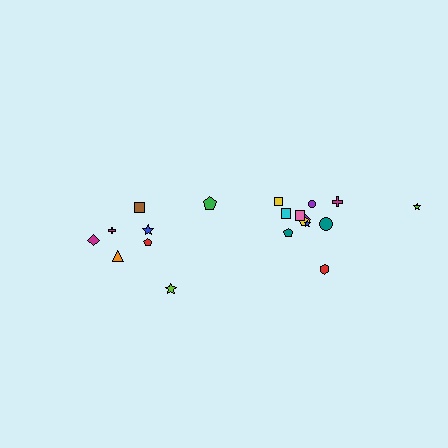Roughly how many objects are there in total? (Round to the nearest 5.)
Roughly 20 objects in total.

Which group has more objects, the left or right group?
The right group.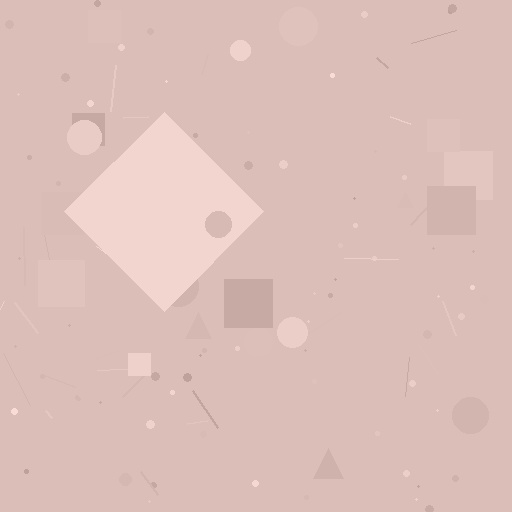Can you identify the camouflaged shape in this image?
The camouflaged shape is a diamond.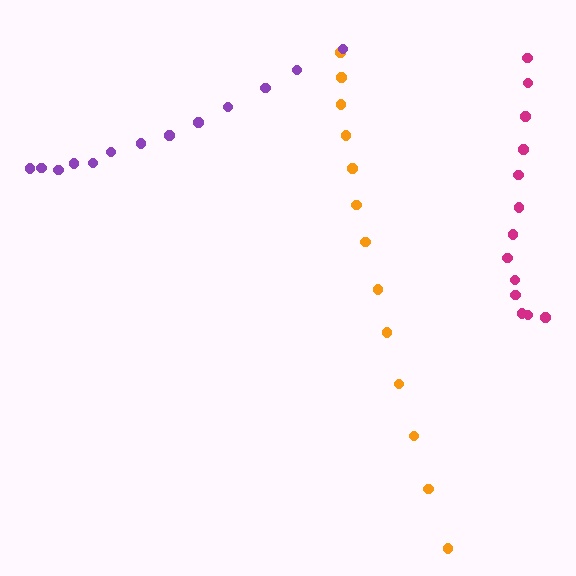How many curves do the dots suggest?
There are 3 distinct paths.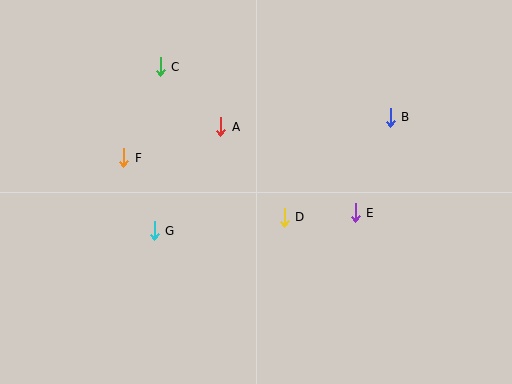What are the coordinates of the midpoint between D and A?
The midpoint between D and A is at (253, 172).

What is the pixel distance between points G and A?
The distance between G and A is 123 pixels.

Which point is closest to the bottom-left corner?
Point G is closest to the bottom-left corner.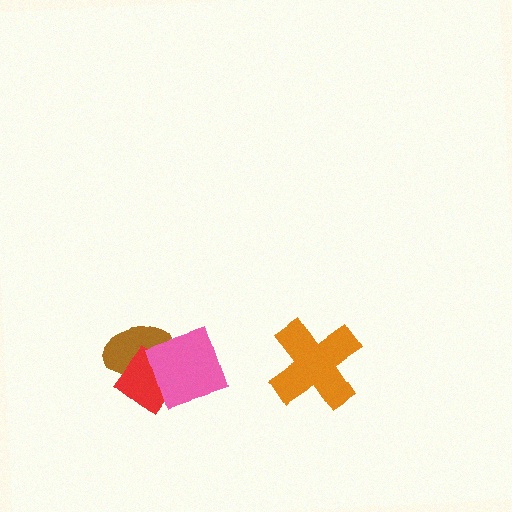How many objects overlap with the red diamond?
2 objects overlap with the red diamond.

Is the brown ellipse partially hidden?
Yes, it is partially covered by another shape.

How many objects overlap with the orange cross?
0 objects overlap with the orange cross.